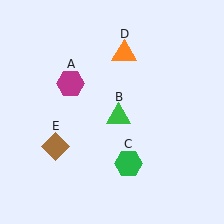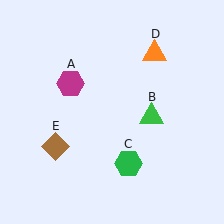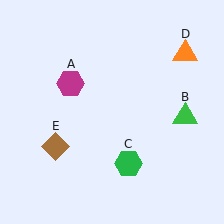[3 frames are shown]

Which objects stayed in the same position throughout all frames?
Magenta hexagon (object A) and green hexagon (object C) and brown diamond (object E) remained stationary.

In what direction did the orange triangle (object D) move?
The orange triangle (object D) moved right.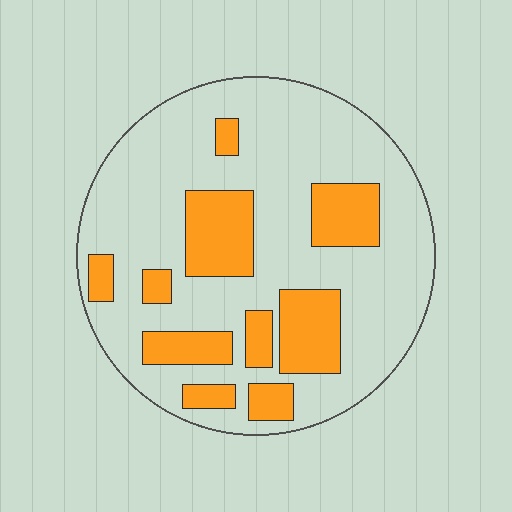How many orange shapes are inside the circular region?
10.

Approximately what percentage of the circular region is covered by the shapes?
Approximately 25%.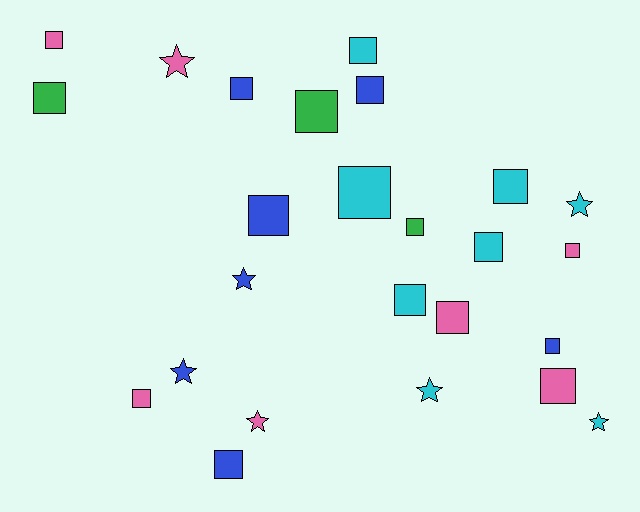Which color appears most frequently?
Cyan, with 8 objects.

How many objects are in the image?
There are 25 objects.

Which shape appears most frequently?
Square, with 18 objects.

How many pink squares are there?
There are 5 pink squares.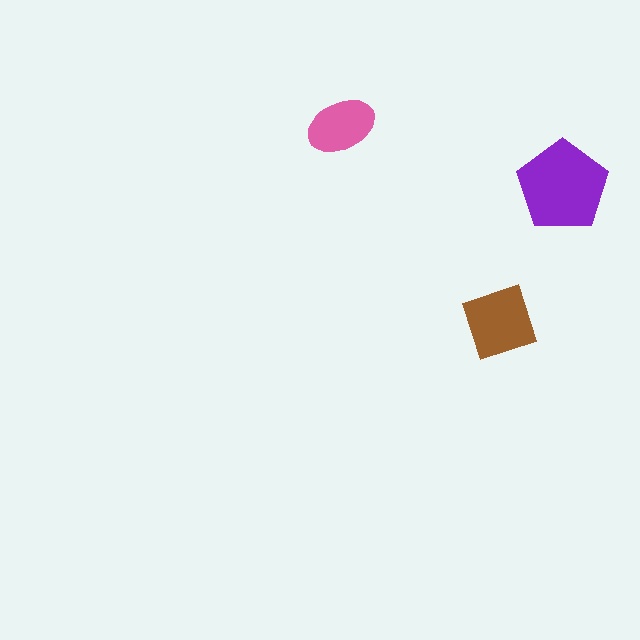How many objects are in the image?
There are 3 objects in the image.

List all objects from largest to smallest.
The purple pentagon, the brown square, the pink ellipse.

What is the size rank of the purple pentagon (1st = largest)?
1st.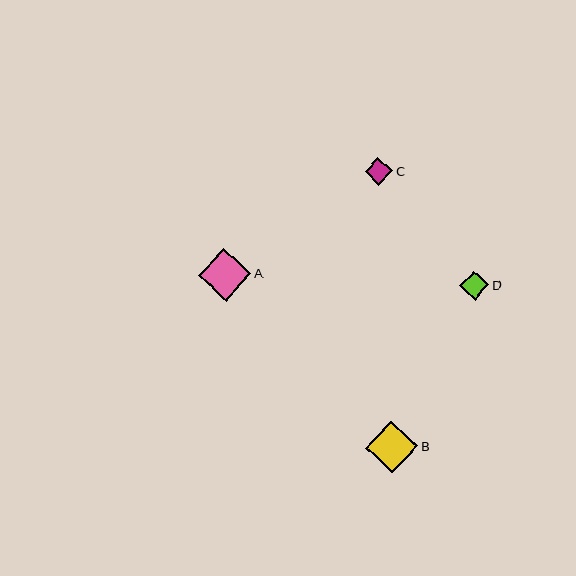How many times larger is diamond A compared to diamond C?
Diamond A is approximately 1.9 times the size of diamond C.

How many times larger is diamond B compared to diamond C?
Diamond B is approximately 1.9 times the size of diamond C.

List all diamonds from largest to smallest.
From largest to smallest: A, B, D, C.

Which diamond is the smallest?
Diamond C is the smallest with a size of approximately 28 pixels.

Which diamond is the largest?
Diamond A is the largest with a size of approximately 52 pixels.